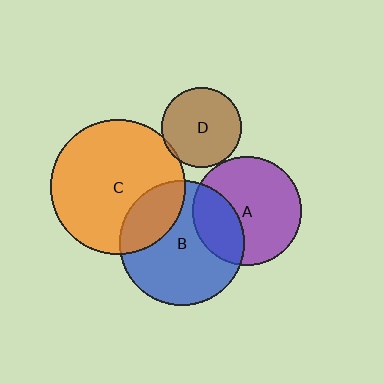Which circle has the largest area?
Circle C (orange).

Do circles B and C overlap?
Yes.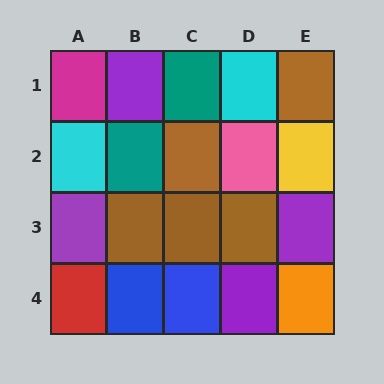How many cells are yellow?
1 cell is yellow.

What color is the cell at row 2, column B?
Teal.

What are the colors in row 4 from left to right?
Red, blue, blue, purple, orange.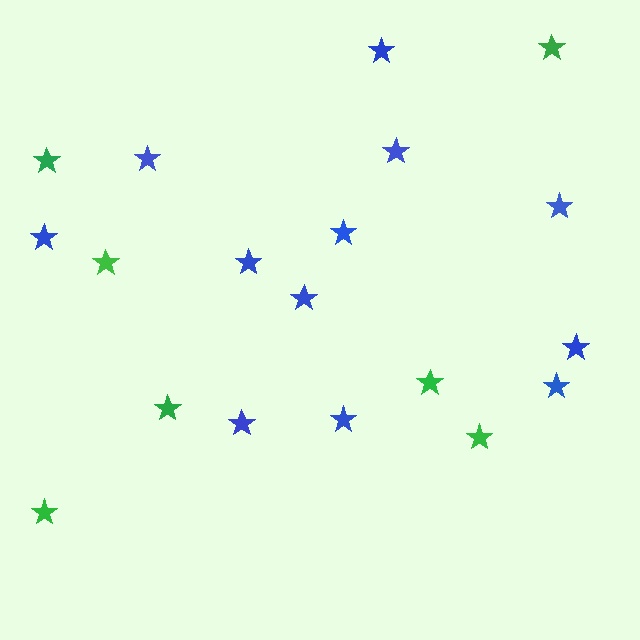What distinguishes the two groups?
There are 2 groups: one group of green stars (7) and one group of blue stars (12).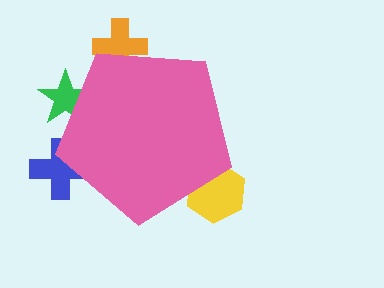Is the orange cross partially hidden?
Yes, the orange cross is partially hidden behind the pink pentagon.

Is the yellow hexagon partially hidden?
Yes, the yellow hexagon is partially hidden behind the pink pentagon.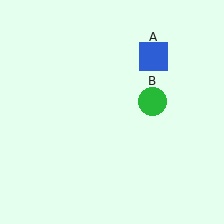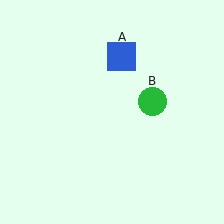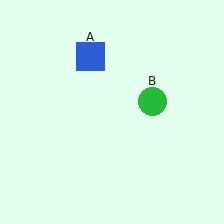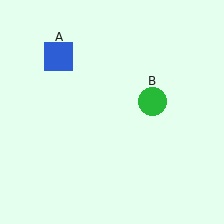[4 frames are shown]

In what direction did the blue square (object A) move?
The blue square (object A) moved left.